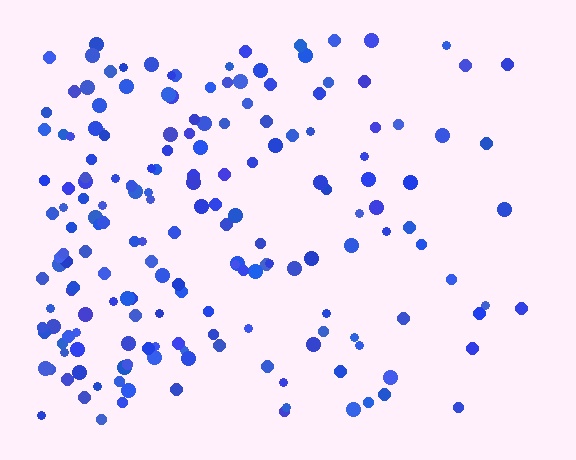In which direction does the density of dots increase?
From right to left, with the left side densest.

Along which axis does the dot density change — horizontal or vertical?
Horizontal.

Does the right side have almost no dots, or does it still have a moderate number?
Still a moderate number, just noticeably fewer than the left.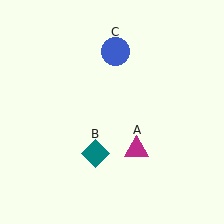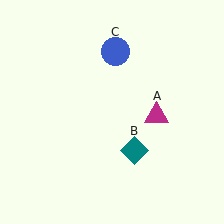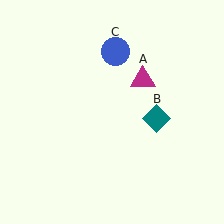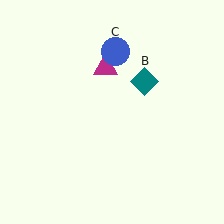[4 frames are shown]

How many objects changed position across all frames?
2 objects changed position: magenta triangle (object A), teal diamond (object B).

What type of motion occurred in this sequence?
The magenta triangle (object A), teal diamond (object B) rotated counterclockwise around the center of the scene.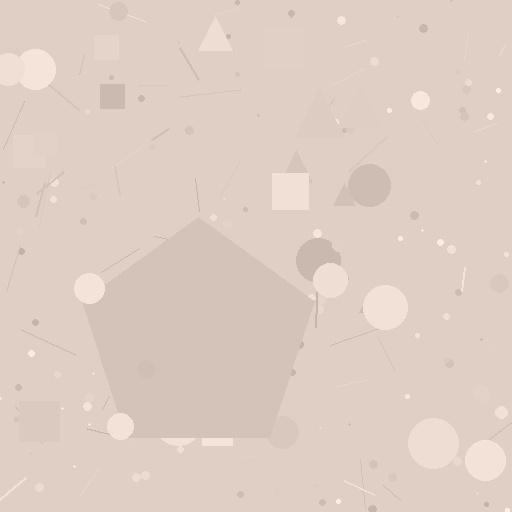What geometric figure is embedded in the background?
A pentagon is embedded in the background.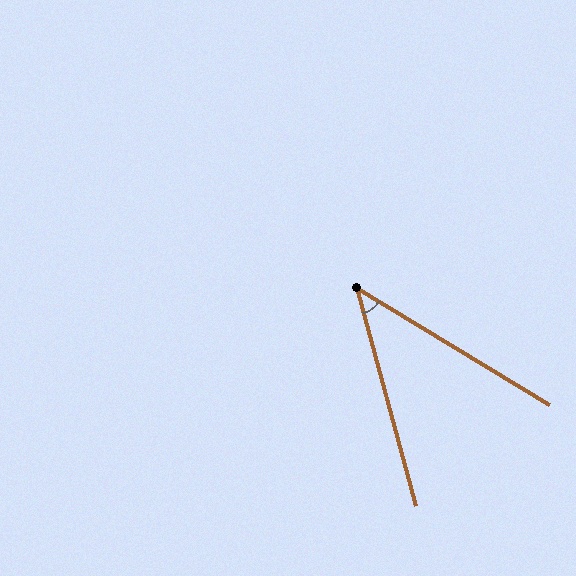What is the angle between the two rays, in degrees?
Approximately 44 degrees.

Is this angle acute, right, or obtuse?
It is acute.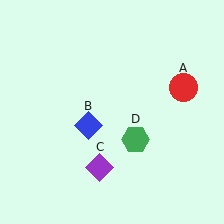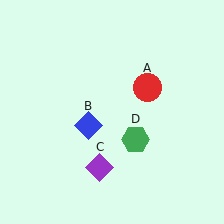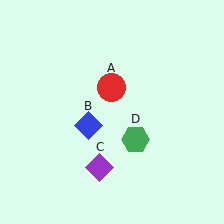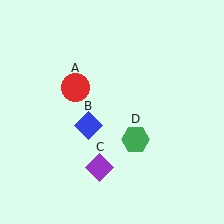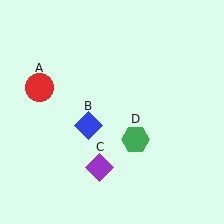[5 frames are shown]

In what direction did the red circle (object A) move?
The red circle (object A) moved left.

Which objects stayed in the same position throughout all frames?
Blue diamond (object B) and purple diamond (object C) and green hexagon (object D) remained stationary.